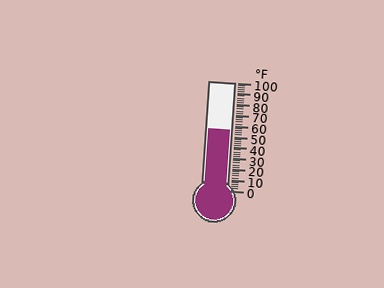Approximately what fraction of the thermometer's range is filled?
The thermometer is filled to approximately 55% of its range.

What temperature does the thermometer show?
The thermometer shows approximately 56°F.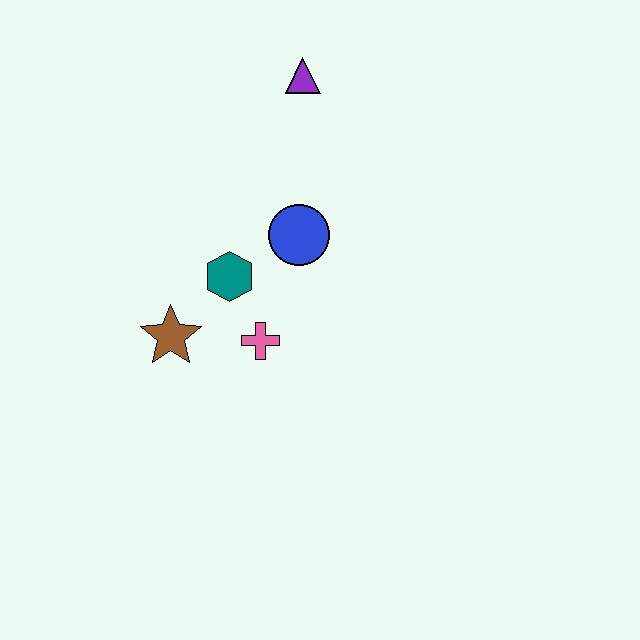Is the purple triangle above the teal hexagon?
Yes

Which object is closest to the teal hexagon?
The pink cross is closest to the teal hexagon.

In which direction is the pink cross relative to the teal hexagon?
The pink cross is below the teal hexagon.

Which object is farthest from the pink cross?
The purple triangle is farthest from the pink cross.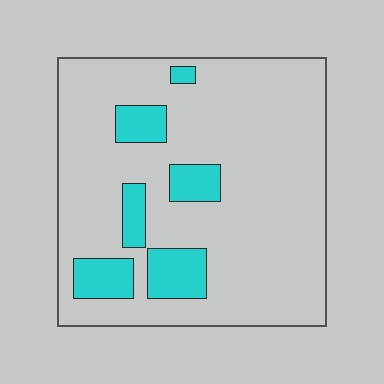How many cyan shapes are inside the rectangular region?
6.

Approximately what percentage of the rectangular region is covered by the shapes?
Approximately 15%.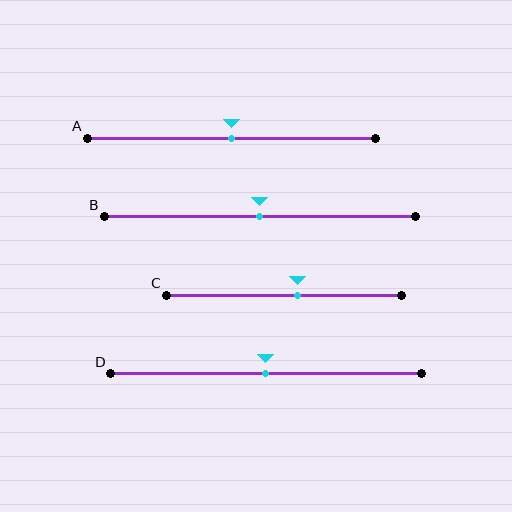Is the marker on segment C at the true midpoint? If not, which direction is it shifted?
No, the marker on segment C is shifted to the right by about 6% of the segment length.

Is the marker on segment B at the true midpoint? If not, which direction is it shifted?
Yes, the marker on segment B is at the true midpoint.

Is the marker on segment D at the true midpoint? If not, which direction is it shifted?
Yes, the marker on segment D is at the true midpoint.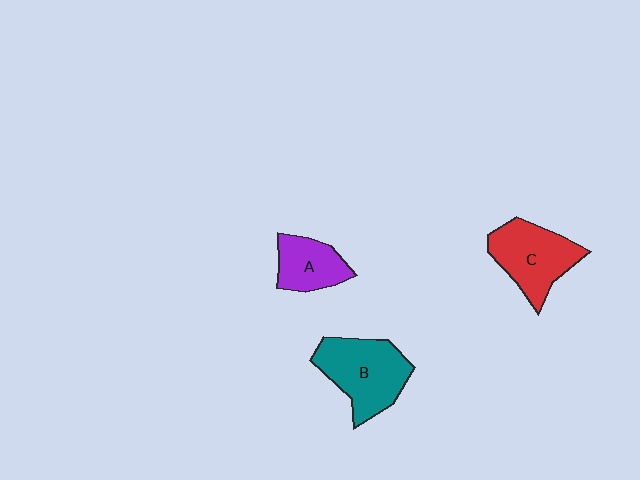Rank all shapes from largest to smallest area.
From largest to smallest: B (teal), C (red), A (purple).